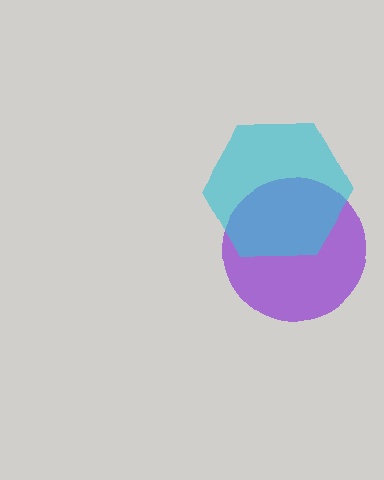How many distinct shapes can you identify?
There are 2 distinct shapes: a purple circle, a cyan hexagon.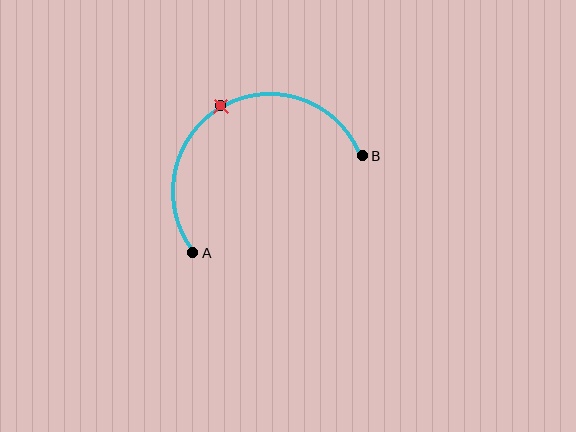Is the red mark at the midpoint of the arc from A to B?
Yes. The red mark lies on the arc at equal arc-length from both A and B — it is the arc midpoint.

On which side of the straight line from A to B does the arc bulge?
The arc bulges above the straight line connecting A and B.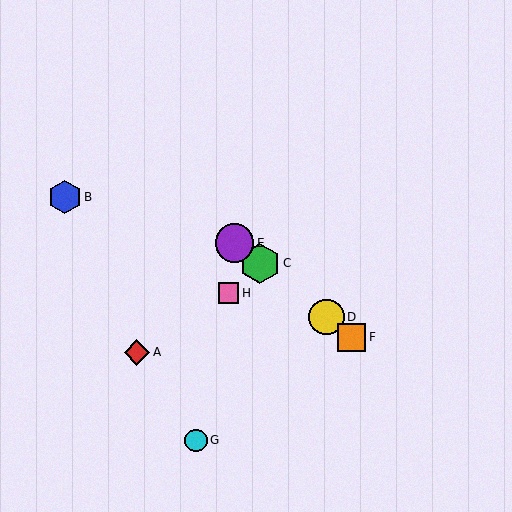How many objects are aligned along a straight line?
4 objects (C, D, E, F) are aligned along a straight line.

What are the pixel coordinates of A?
Object A is at (137, 352).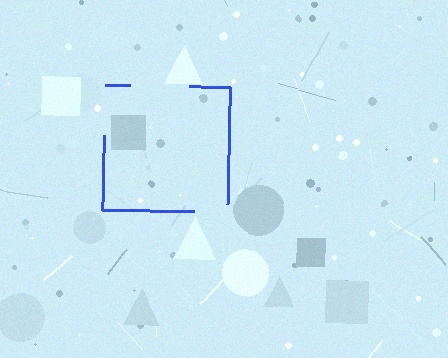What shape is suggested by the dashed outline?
The dashed outline suggests a square.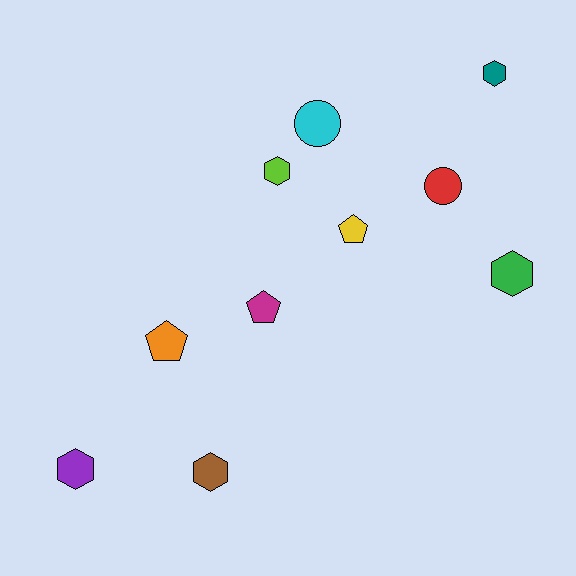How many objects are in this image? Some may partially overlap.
There are 10 objects.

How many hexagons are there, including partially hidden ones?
There are 5 hexagons.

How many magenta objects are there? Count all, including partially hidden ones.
There is 1 magenta object.